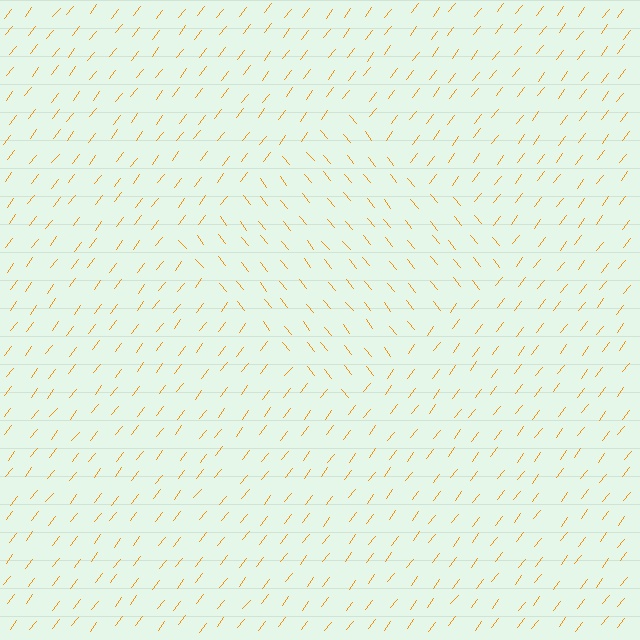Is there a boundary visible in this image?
Yes, there is a texture boundary formed by a change in line orientation.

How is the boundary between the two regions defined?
The boundary is defined purely by a change in line orientation (approximately 77 degrees difference). All lines are the same color and thickness.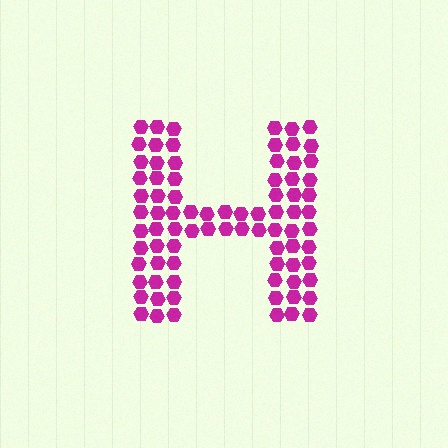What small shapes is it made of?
It is made of small hexagons.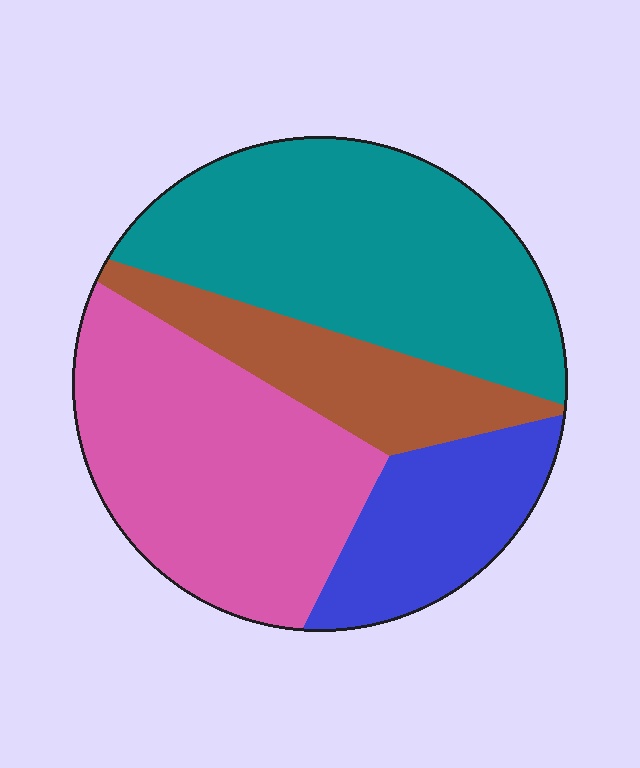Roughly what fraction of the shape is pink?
Pink covers about 35% of the shape.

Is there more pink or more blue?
Pink.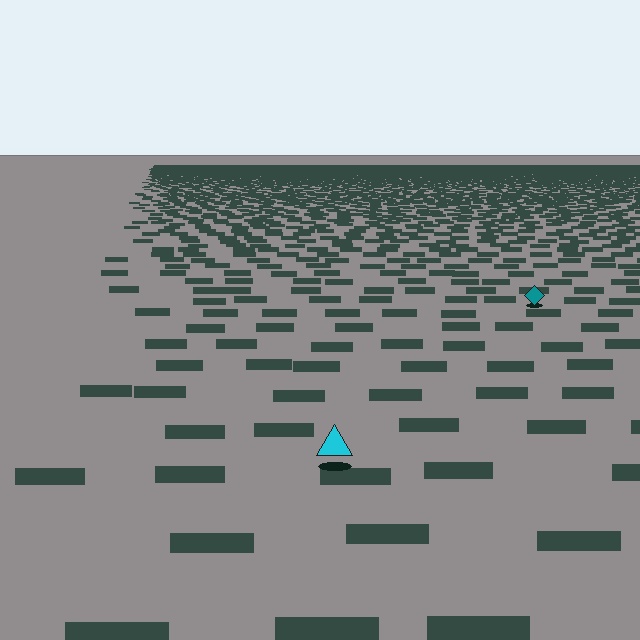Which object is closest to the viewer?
The cyan triangle is closest. The texture marks near it are larger and more spread out.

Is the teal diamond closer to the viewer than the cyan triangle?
No. The cyan triangle is closer — you can tell from the texture gradient: the ground texture is coarser near it.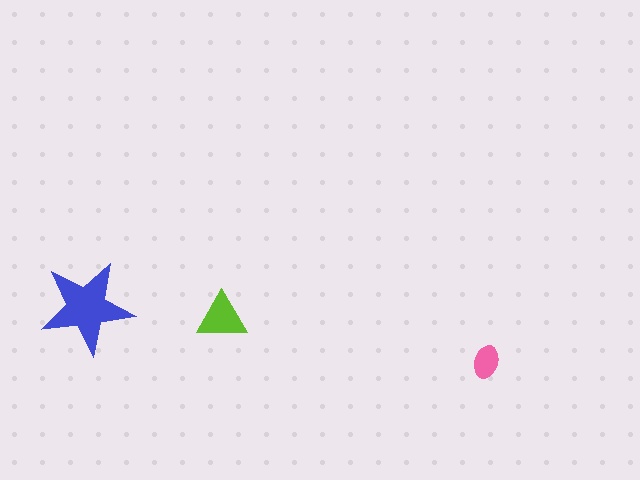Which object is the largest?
The blue star.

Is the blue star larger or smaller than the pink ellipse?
Larger.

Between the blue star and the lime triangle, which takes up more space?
The blue star.